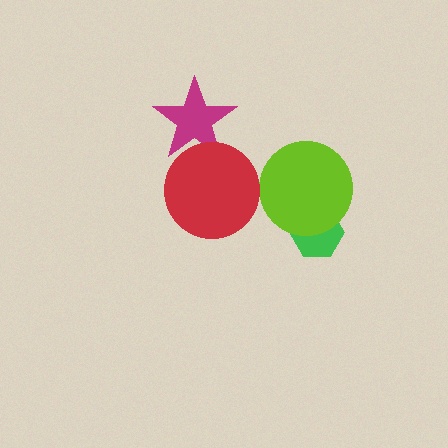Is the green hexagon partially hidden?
Yes, it is partially covered by another shape.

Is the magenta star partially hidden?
Yes, it is partially covered by another shape.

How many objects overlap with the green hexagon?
1 object overlaps with the green hexagon.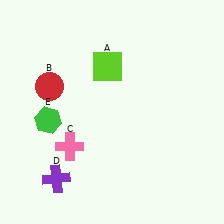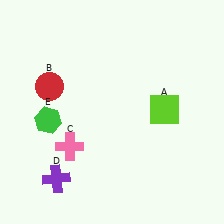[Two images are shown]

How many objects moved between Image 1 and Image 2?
1 object moved between the two images.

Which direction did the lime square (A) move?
The lime square (A) moved right.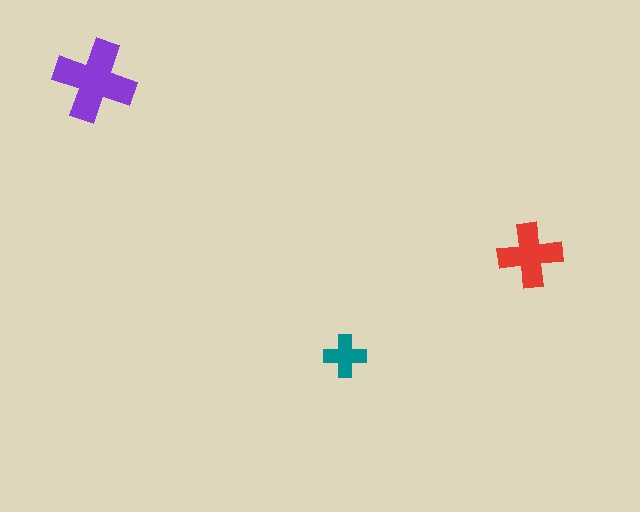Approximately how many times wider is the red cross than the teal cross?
About 1.5 times wider.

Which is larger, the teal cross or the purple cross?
The purple one.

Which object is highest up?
The purple cross is topmost.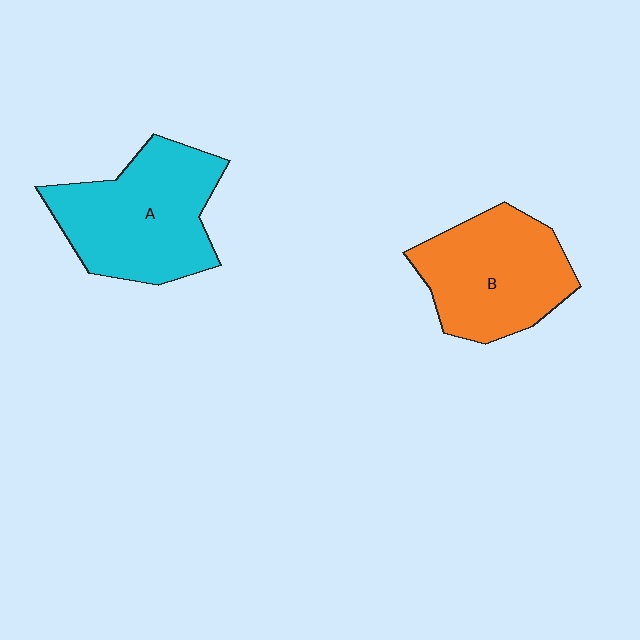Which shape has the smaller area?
Shape B (orange).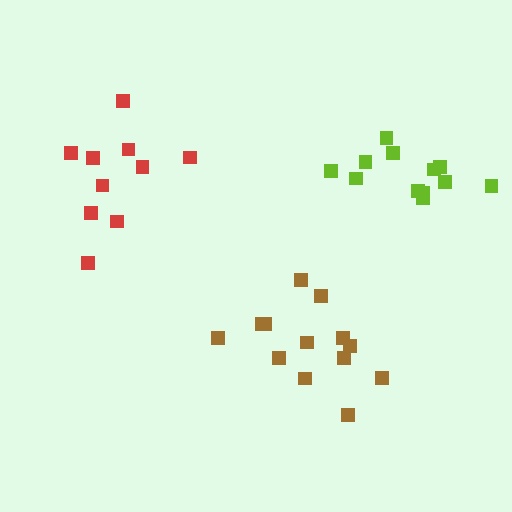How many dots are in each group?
Group 1: 13 dots, Group 2: 12 dots, Group 3: 10 dots (35 total).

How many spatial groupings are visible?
There are 3 spatial groupings.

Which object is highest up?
The red cluster is topmost.